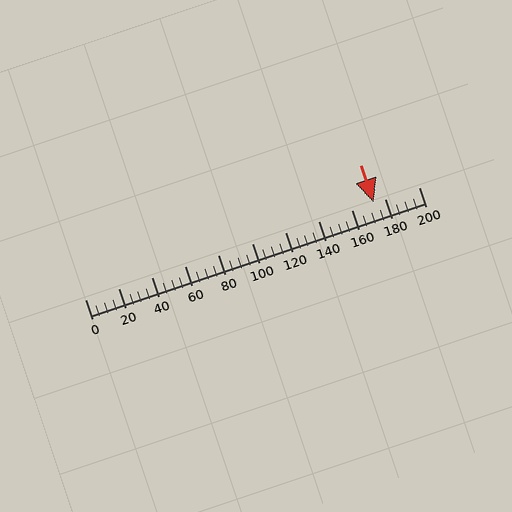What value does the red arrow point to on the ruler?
The red arrow points to approximately 173.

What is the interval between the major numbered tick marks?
The major tick marks are spaced 20 units apart.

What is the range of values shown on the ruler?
The ruler shows values from 0 to 200.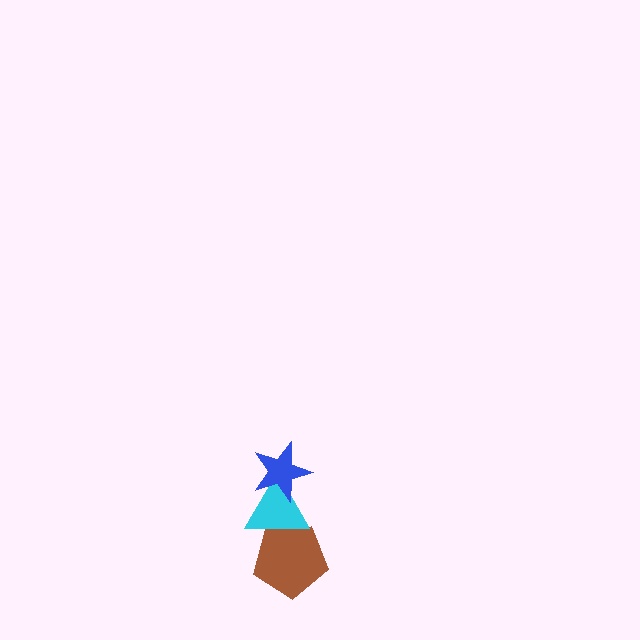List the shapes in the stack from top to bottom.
From top to bottom: the blue star, the cyan triangle, the brown pentagon.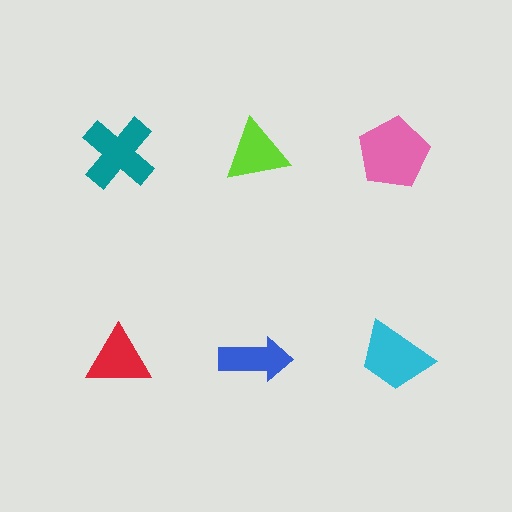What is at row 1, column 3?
A pink pentagon.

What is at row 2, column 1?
A red triangle.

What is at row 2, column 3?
A cyan trapezoid.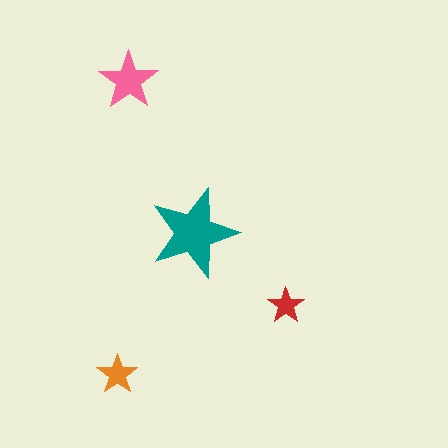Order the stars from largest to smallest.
the teal one, the pink one, the orange one, the red one.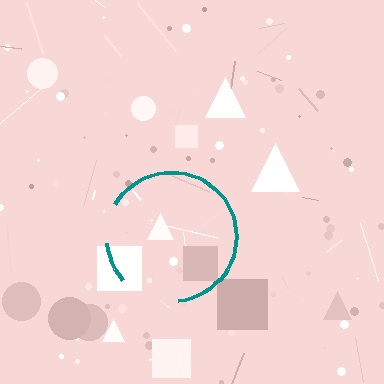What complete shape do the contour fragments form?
The contour fragments form a circle.